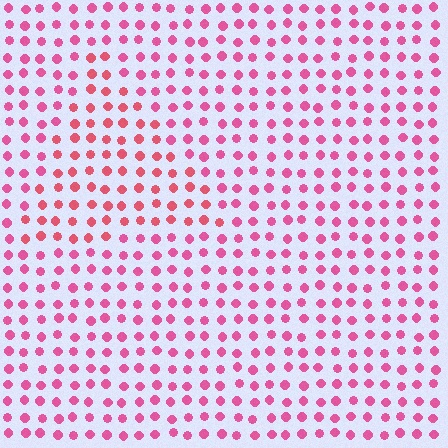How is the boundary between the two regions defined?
The boundary is defined purely by a slight shift in hue (about 20 degrees). Spacing, size, and orientation are identical on both sides.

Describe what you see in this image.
The image is filled with small pink elements in a uniform arrangement. A triangle-shaped region is visible where the elements are tinted to a slightly different hue, forming a subtle color boundary.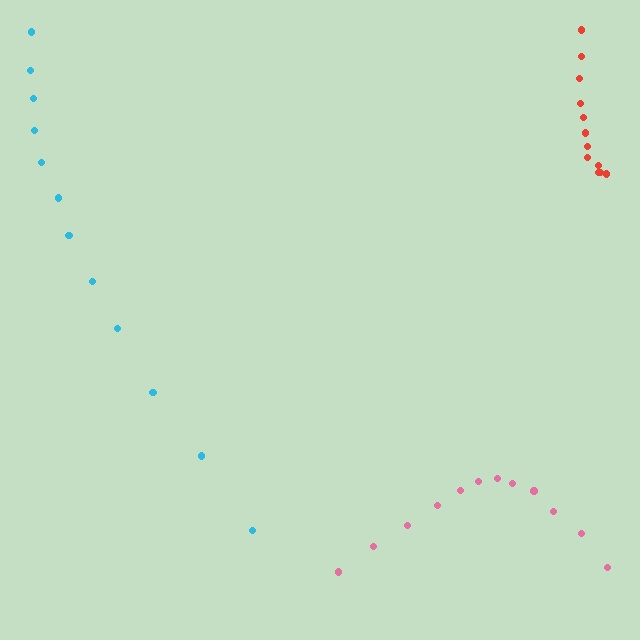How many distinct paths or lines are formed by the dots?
There are 3 distinct paths.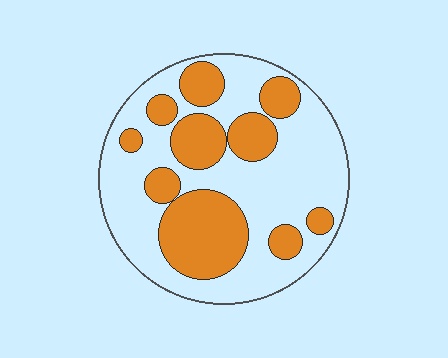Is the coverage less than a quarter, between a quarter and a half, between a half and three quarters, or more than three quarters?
Between a quarter and a half.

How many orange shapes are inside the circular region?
10.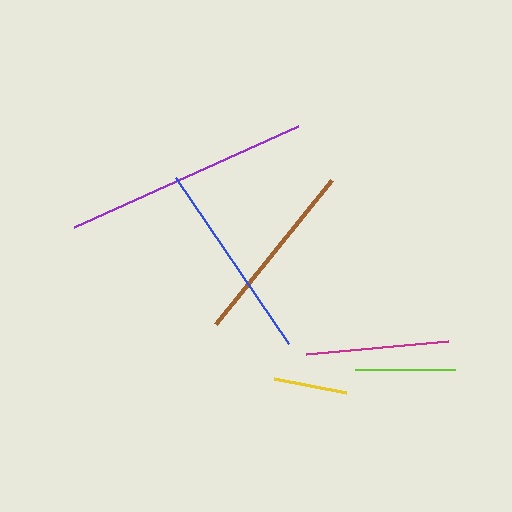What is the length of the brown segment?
The brown segment is approximately 185 pixels long.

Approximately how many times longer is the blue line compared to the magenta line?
The blue line is approximately 1.4 times the length of the magenta line.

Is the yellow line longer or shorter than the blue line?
The blue line is longer than the yellow line.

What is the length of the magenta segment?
The magenta segment is approximately 142 pixels long.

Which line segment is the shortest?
The yellow line is the shortest at approximately 74 pixels.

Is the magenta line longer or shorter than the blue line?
The blue line is longer than the magenta line.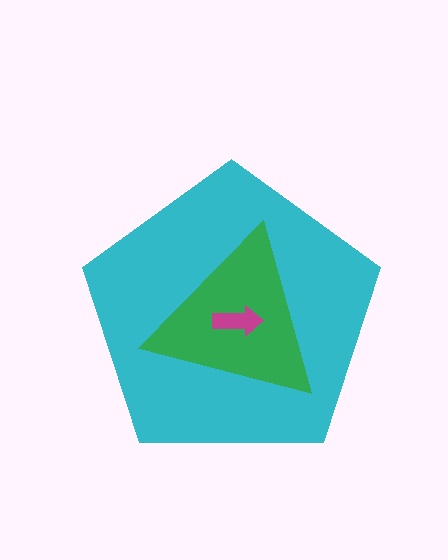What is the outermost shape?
The cyan pentagon.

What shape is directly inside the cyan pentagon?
The green triangle.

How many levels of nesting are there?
3.